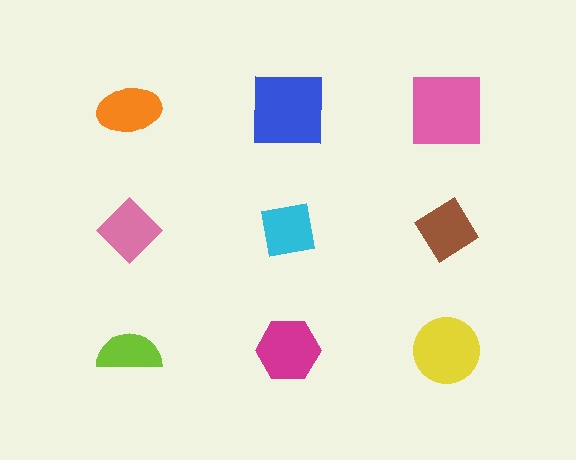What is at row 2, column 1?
A pink diamond.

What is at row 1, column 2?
A blue square.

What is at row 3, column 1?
A lime semicircle.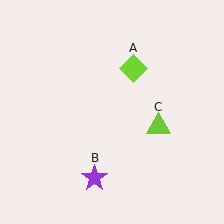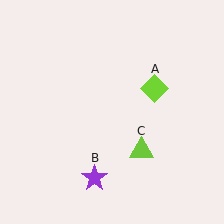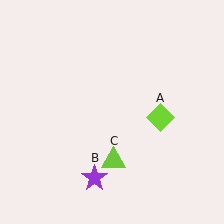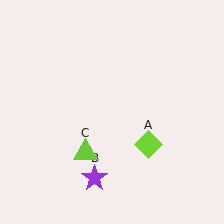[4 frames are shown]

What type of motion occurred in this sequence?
The lime diamond (object A), lime triangle (object C) rotated clockwise around the center of the scene.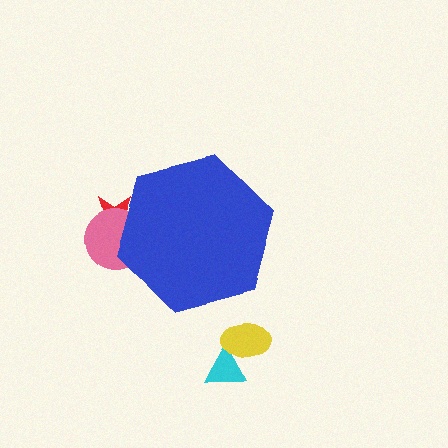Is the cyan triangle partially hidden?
No, the cyan triangle is fully visible.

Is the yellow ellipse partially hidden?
No, the yellow ellipse is fully visible.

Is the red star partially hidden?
Yes, the red star is partially hidden behind the blue hexagon.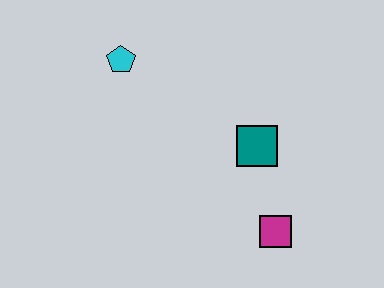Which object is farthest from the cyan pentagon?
The magenta square is farthest from the cyan pentagon.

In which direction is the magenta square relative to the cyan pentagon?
The magenta square is below the cyan pentagon.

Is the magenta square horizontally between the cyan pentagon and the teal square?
No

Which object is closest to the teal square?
The magenta square is closest to the teal square.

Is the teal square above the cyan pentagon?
No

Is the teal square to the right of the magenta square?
No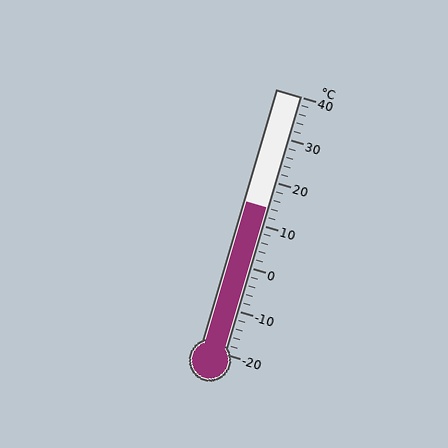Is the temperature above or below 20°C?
The temperature is below 20°C.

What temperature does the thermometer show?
The thermometer shows approximately 14°C.